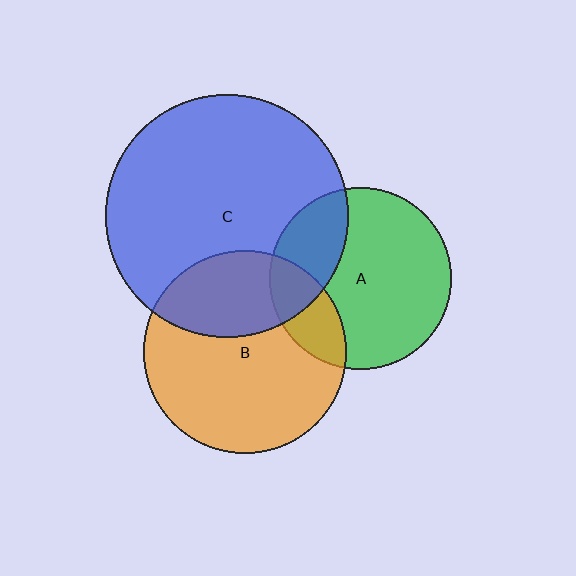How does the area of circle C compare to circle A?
Approximately 1.8 times.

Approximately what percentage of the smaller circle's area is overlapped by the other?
Approximately 25%.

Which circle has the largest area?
Circle C (blue).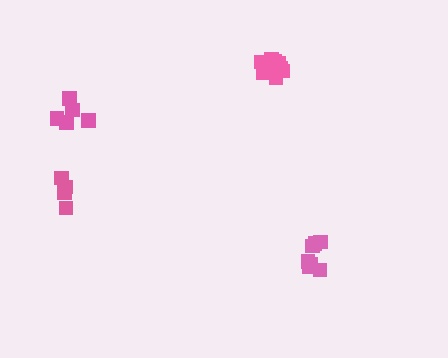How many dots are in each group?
Group 1: 5 dots, Group 2: 7 dots, Group 3: 5 dots, Group 4: 10 dots (27 total).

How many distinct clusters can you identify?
There are 4 distinct clusters.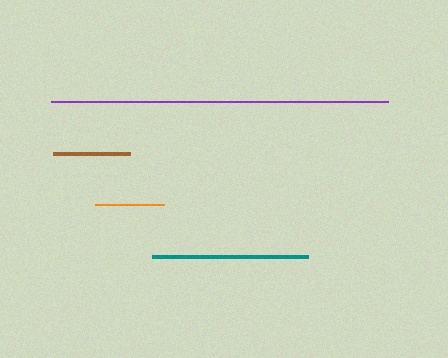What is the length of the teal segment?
The teal segment is approximately 156 pixels long.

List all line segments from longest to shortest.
From longest to shortest: purple, teal, brown, orange.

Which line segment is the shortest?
The orange line is the shortest at approximately 69 pixels.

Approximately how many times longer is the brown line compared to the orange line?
The brown line is approximately 1.1 times the length of the orange line.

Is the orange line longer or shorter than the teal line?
The teal line is longer than the orange line.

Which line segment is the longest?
The purple line is the longest at approximately 337 pixels.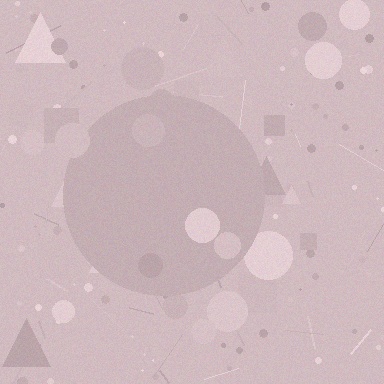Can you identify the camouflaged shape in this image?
The camouflaged shape is a circle.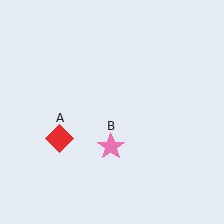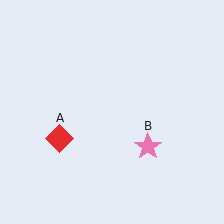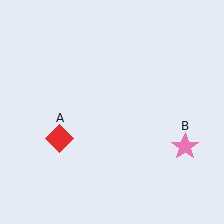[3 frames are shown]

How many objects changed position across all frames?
1 object changed position: pink star (object B).